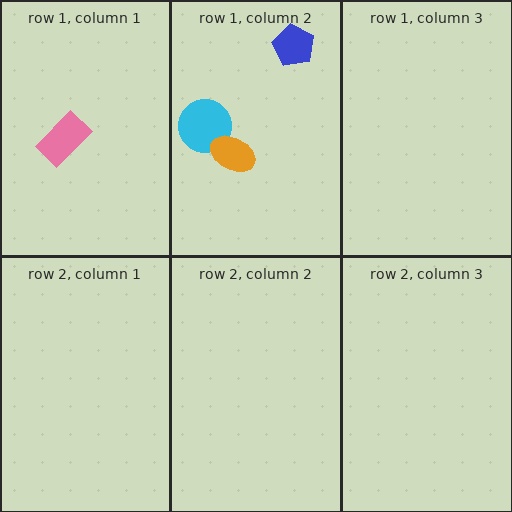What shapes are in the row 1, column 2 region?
The cyan circle, the orange ellipse, the blue pentagon.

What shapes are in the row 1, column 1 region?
The pink rectangle.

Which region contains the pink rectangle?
The row 1, column 1 region.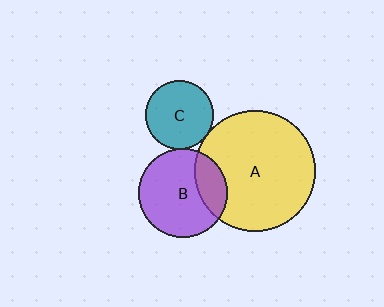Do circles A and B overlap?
Yes.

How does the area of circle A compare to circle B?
Approximately 1.8 times.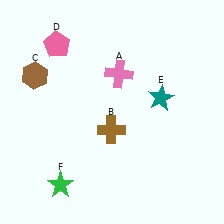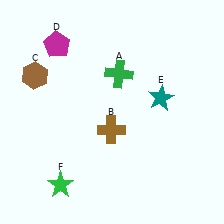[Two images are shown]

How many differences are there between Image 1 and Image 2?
There are 2 differences between the two images.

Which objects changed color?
A changed from pink to green. D changed from pink to magenta.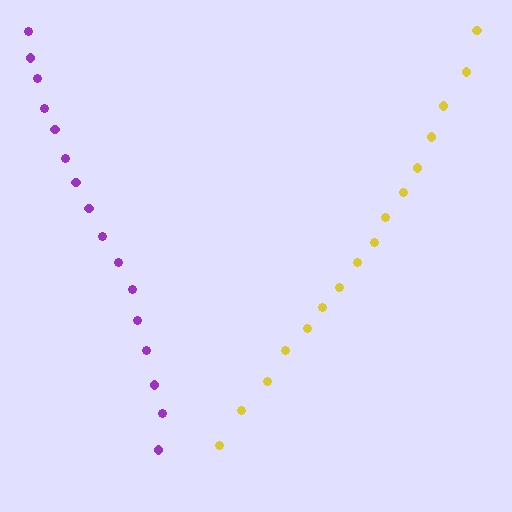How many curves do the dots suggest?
There are 2 distinct paths.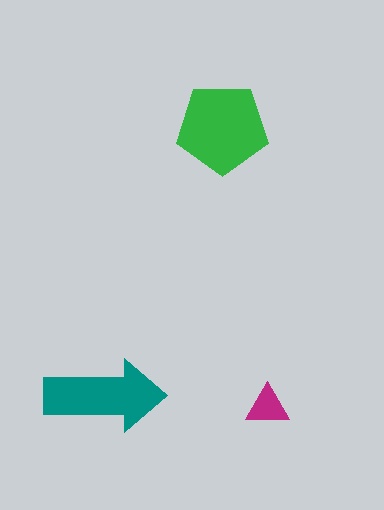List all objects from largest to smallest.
The green pentagon, the teal arrow, the magenta triangle.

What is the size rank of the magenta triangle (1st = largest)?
3rd.